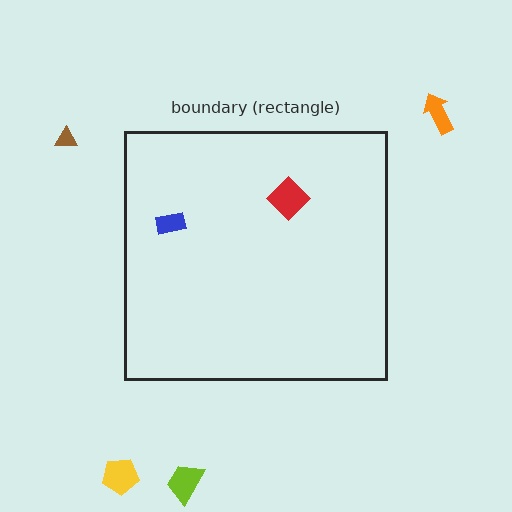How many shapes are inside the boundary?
2 inside, 4 outside.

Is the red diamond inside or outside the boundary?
Inside.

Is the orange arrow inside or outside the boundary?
Outside.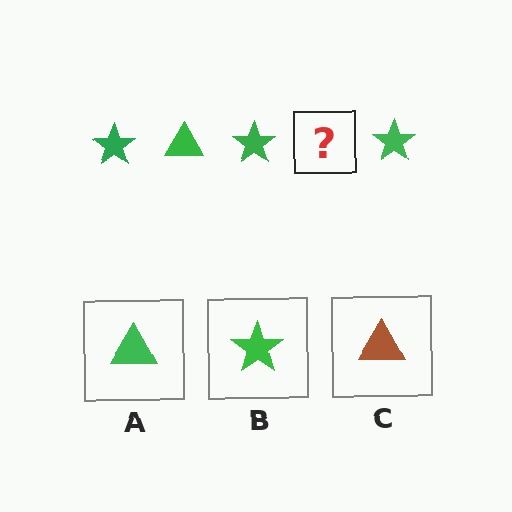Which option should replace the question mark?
Option A.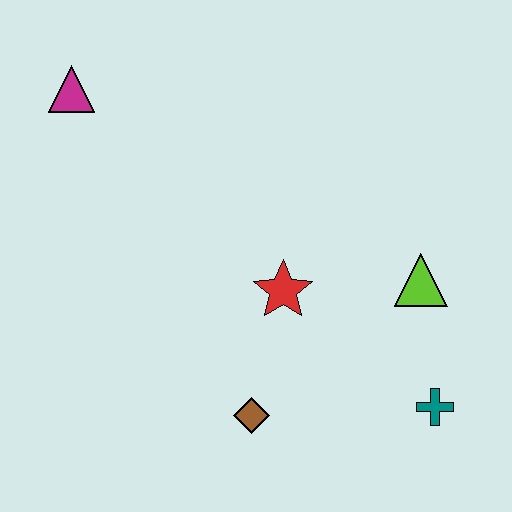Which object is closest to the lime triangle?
The teal cross is closest to the lime triangle.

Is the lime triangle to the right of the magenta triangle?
Yes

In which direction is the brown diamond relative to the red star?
The brown diamond is below the red star.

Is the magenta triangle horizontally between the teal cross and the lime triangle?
No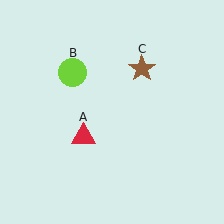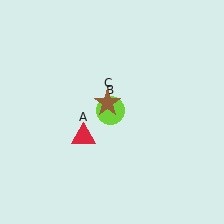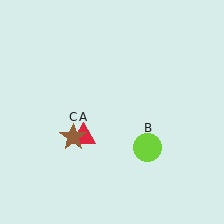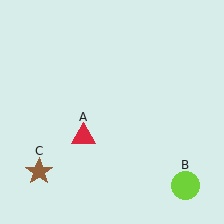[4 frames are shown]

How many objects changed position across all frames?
2 objects changed position: lime circle (object B), brown star (object C).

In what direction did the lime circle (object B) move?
The lime circle (object B) moved down and to the right.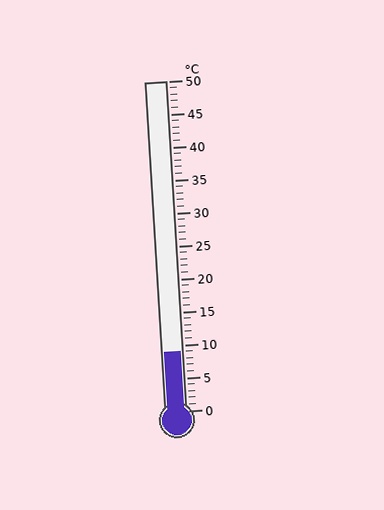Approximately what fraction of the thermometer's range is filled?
The thermometer is filled to approximately 20% of its range.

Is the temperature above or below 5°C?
The temperature is above 5°C.